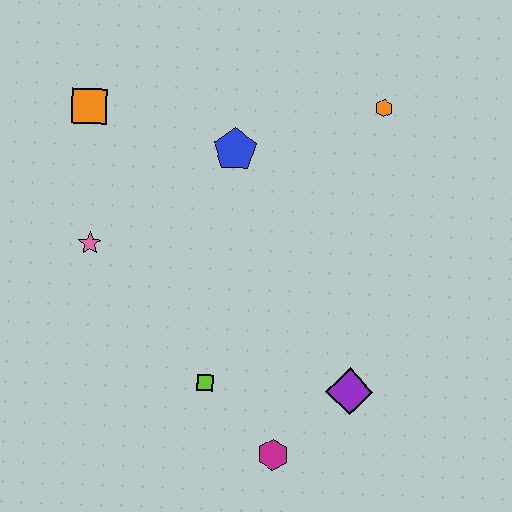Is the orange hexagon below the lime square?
No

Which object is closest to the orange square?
The pink star is closest to the orange square.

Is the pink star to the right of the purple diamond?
No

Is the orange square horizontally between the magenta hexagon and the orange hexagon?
No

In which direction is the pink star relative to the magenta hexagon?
The pink star is above the magenta hexagon.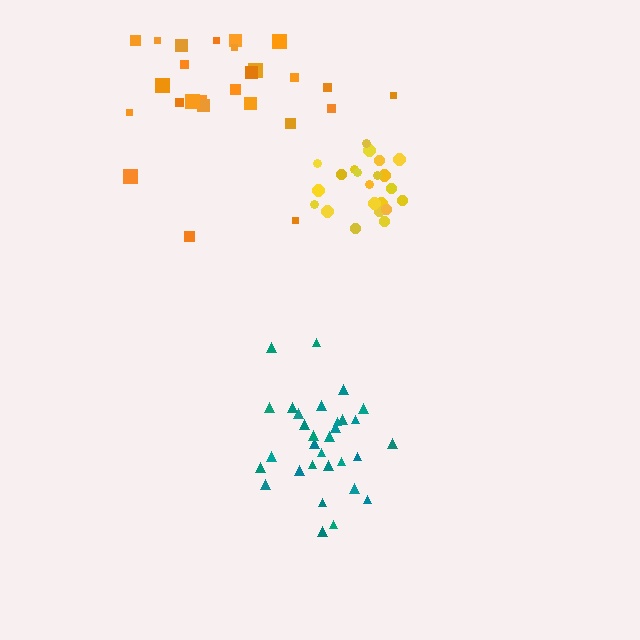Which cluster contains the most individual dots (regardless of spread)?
Teal (31).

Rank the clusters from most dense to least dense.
yellow, teal, orange.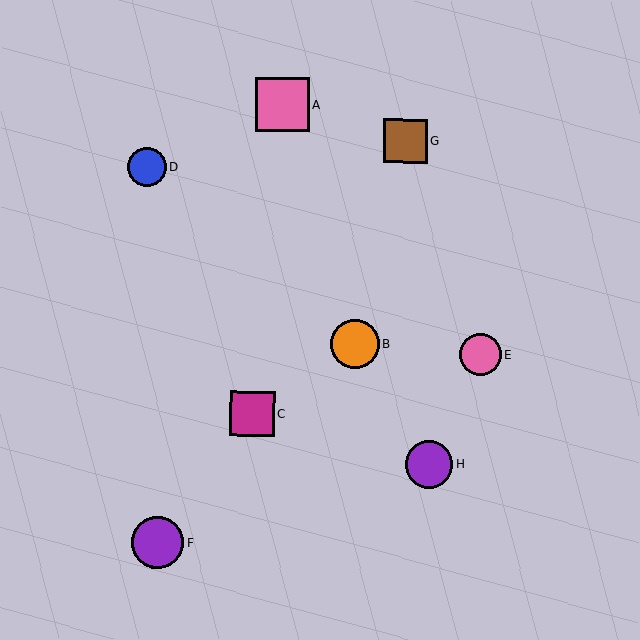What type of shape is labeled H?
Shape H is a purple circle.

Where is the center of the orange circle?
The center of the orange circle is at (355, 344).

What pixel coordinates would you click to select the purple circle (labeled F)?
Click at (157, 543) to select the purple circle F.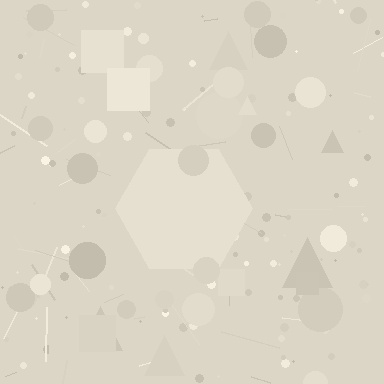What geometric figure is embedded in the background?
A hexagon is embedded in the background.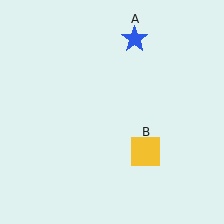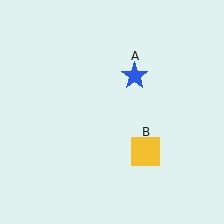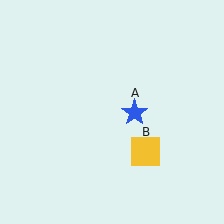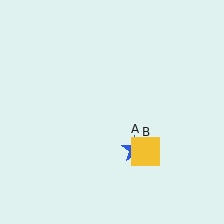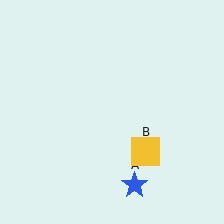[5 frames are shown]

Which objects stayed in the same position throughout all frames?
Yellow square (object B) remained stationary.